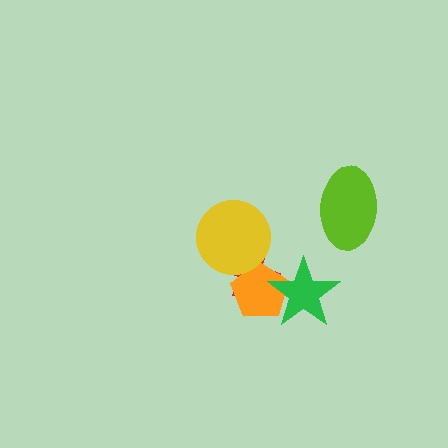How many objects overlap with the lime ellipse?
0 objects overlap with the lime ellipse.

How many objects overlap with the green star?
2 objects overlap with the green star.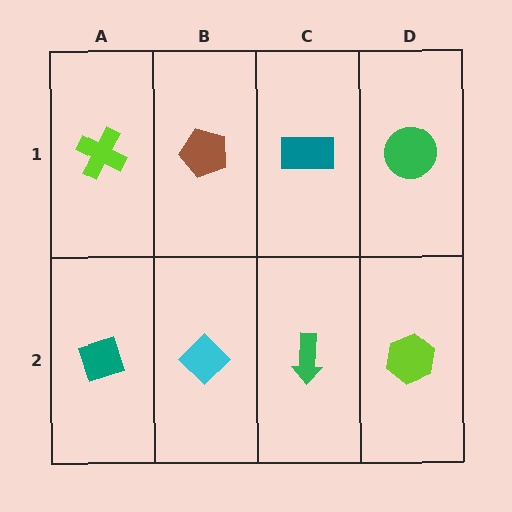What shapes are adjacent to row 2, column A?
A lime cross (row 1, column A), a cyan diamond (row 2, column B).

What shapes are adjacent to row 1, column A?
A teal diamond (row 2, column A), a brown pentagon (row 1, column B).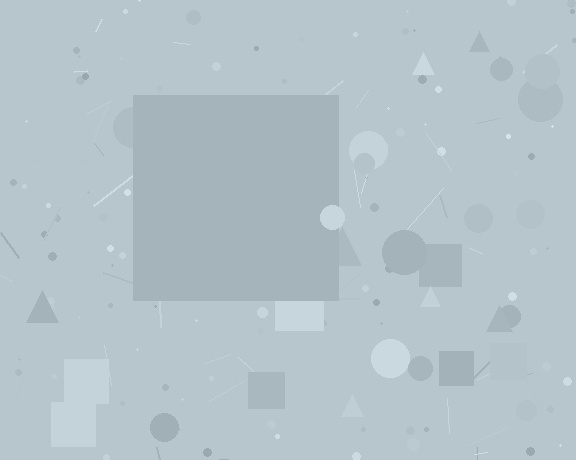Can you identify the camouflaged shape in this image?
The camouflaged shape is a square.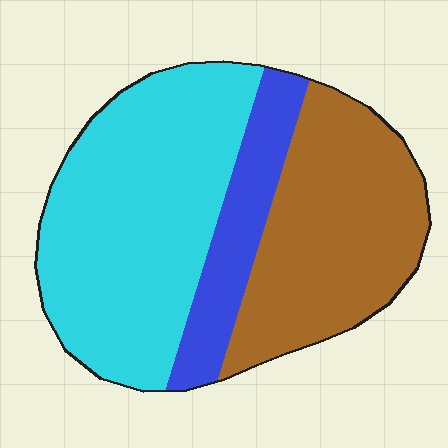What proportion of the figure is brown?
Brown takes up about three eighths (3/8) of the figure.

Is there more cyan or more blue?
Cyan.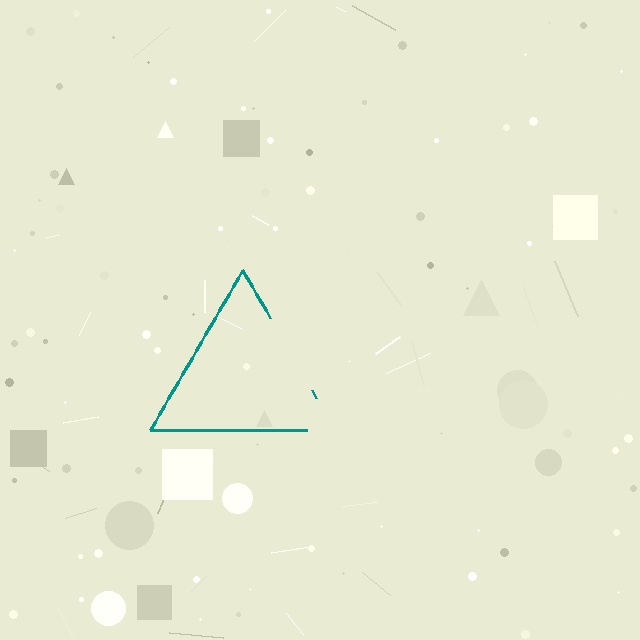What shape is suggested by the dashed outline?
The dashed outline suggests a triangle.